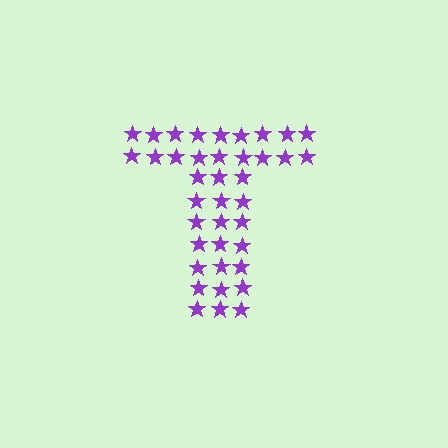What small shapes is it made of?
It is made of small stars.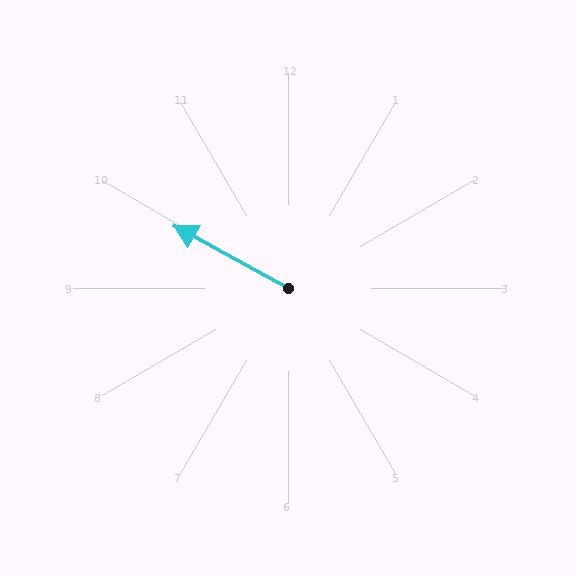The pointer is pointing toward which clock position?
Roughly 10 o'clock.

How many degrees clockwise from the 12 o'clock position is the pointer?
Approximately 299 degrees.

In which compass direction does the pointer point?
Northwest.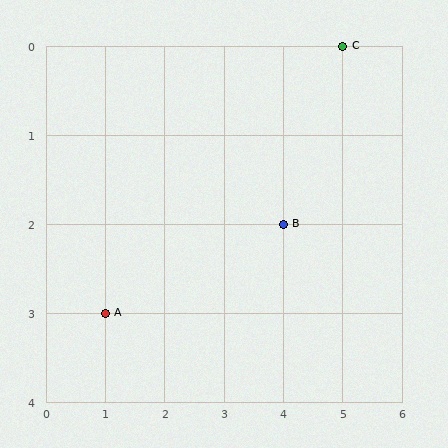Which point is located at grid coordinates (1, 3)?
Point A is at (1, 3).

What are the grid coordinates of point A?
Point A is at grid coordinates (1, 3).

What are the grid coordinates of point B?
Point B is at grid coordinates (4, 2).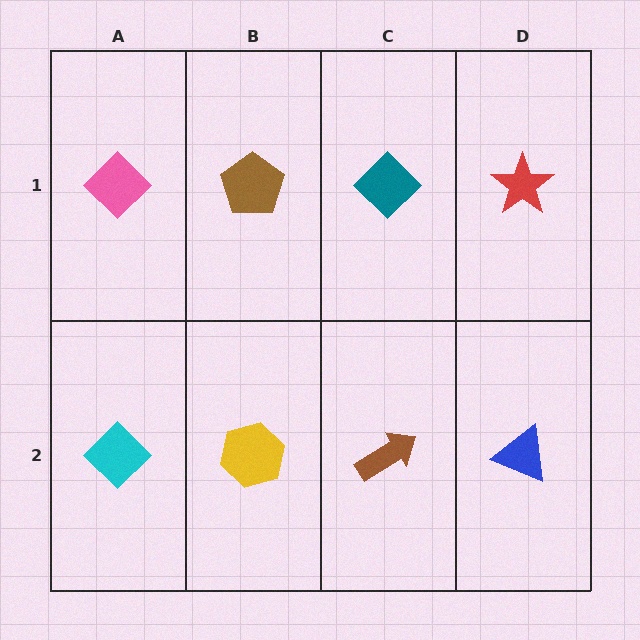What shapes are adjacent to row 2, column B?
A brown pentagon (row 1, column B), a cyan diamond (row 2, column A), a brown arrow (row 2, column C).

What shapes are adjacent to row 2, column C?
A teal diamond (row 1, column C), a yellow hexagon (row 2, column B), a blue triangle (row 2, column D).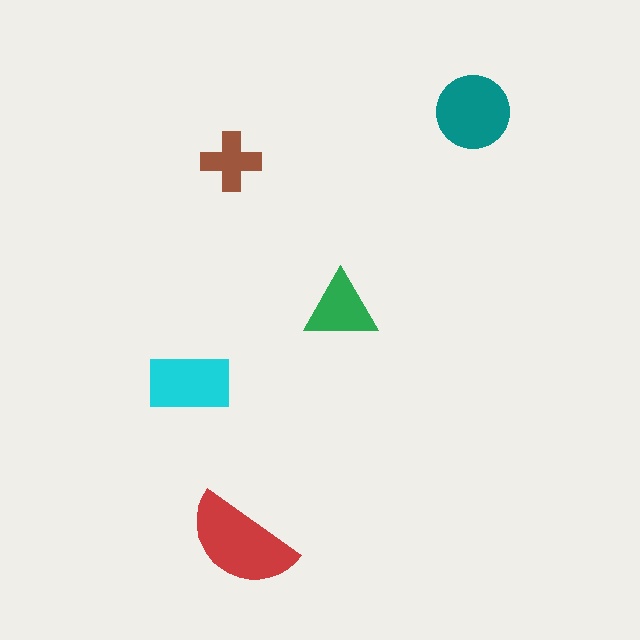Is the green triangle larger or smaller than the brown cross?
Larger.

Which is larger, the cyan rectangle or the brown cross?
The cyan rectangle.